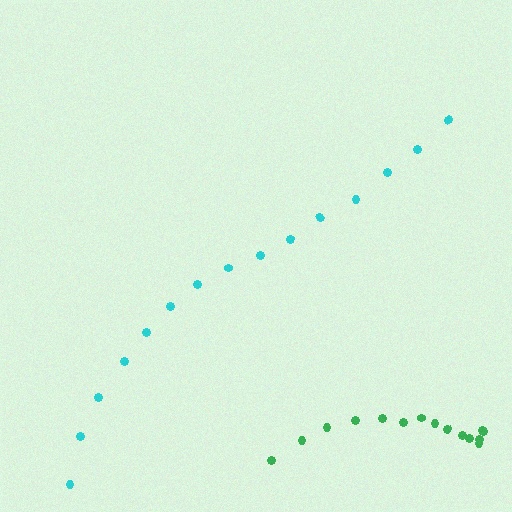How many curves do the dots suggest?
There are 2 distinct paths.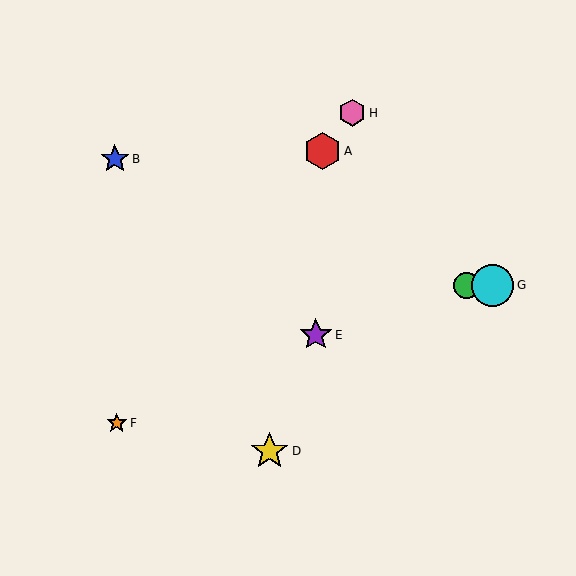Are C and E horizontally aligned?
No, C is at y≈285 and E is at y≈335.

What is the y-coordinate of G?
Object G is at y≈285.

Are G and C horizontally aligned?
Yes, both are at y≈285.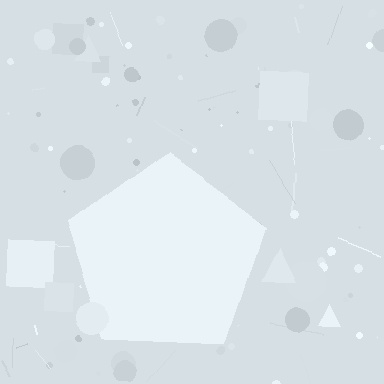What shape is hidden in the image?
A pentagon is hidden in the image.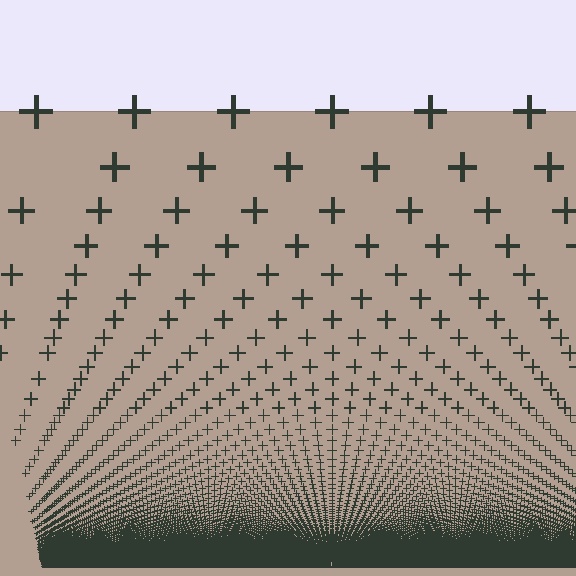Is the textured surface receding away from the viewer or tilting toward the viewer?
The surface appears to tilt toward the viewer. Texture elements get larger and sparser toward the top.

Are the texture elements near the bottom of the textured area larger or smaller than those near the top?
Smaller. The gradient is inverted — elements near the bottom are smaller and denser.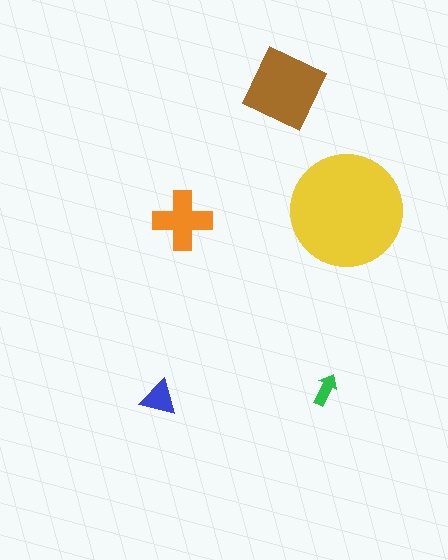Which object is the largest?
The yellow circle.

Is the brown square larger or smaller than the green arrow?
Larger.